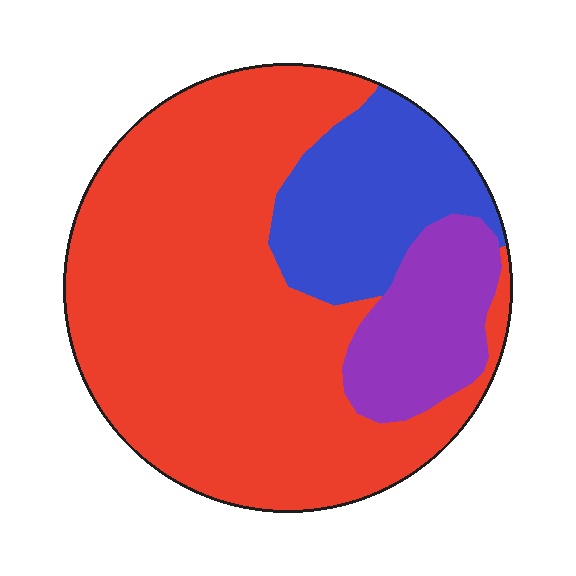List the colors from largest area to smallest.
From largest to smallest: red, blue, purple.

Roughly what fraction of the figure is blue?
Blue covers 19% of the figure.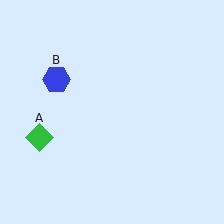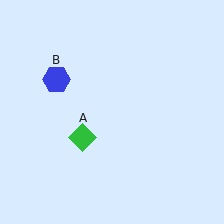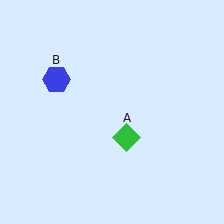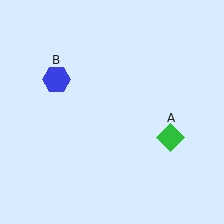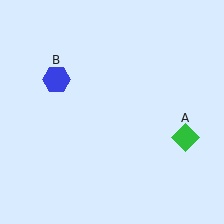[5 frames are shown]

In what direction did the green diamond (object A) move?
The green diamond (object A) moved right.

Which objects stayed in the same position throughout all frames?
Blue hexagon (object B) remained stationary.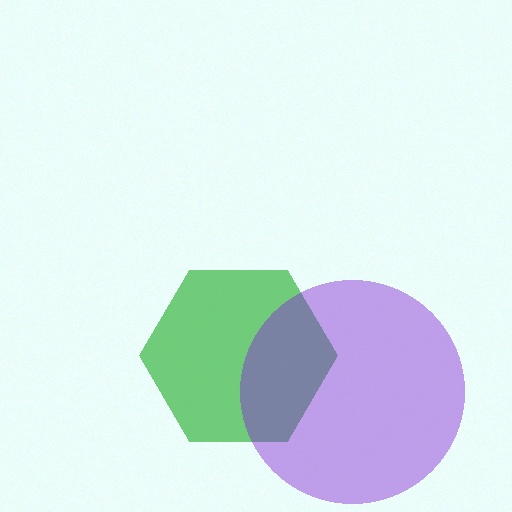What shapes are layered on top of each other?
The layered shapes are: a green hexagon, a purple circle.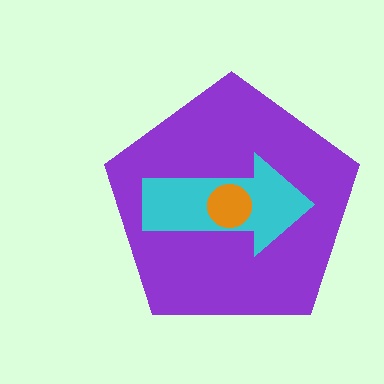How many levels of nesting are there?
3.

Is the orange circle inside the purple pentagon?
Yes.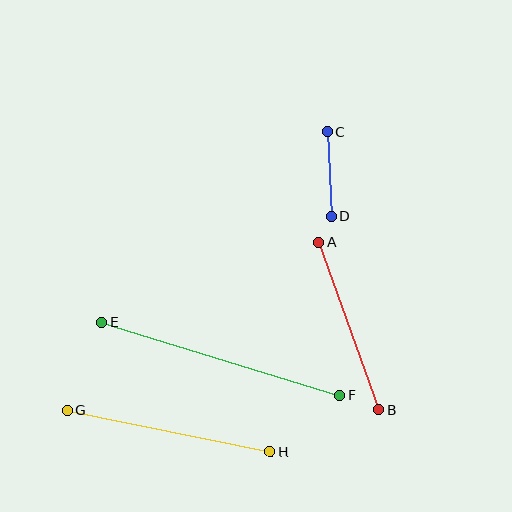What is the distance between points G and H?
The distance is approximately 207 pixels.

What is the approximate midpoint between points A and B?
The midpoint is at approximately (349, 326) pixels.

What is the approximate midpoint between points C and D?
The midpoint is at approximately (329, 174) pixels.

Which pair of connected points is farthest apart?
Points E and F are farthest apart.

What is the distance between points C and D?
The distance is approximately 85 pixels.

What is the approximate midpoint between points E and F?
The midpoint is at approximately (221, 359) pixels.